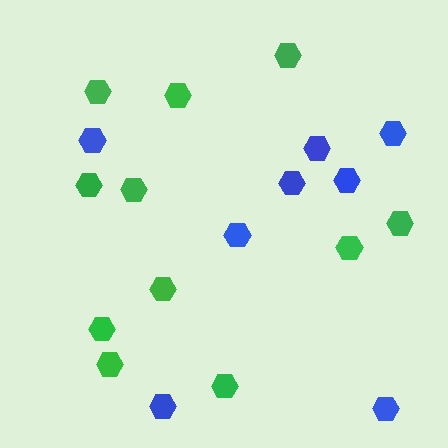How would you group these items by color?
There are 2 groups: one group of blue hexagons (8) and one group of green hexagons (11).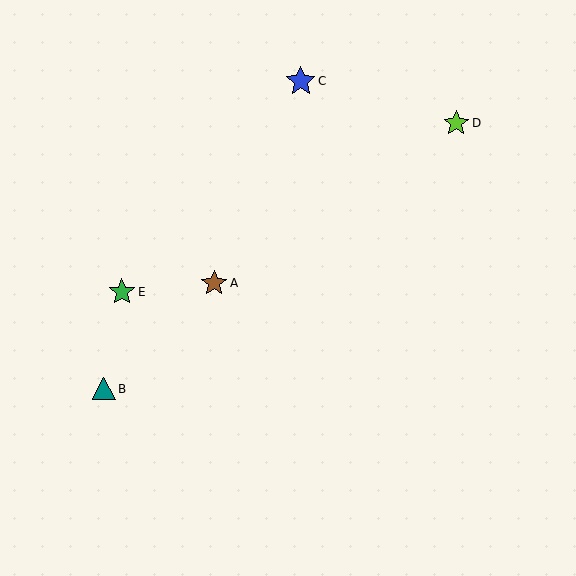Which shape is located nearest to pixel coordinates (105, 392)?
The teal triangle (labeled B) at (104, 389) is nearest to that location.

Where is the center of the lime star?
The center of the lime star is at (456, 123).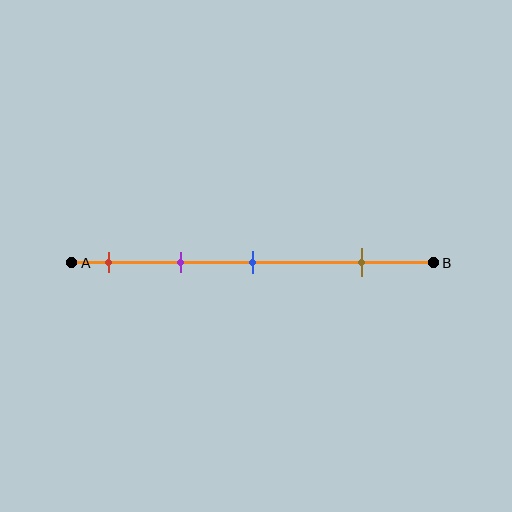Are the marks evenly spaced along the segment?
No, the marks are not evenly spaced.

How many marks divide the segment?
There are 4 marks dividing the segment.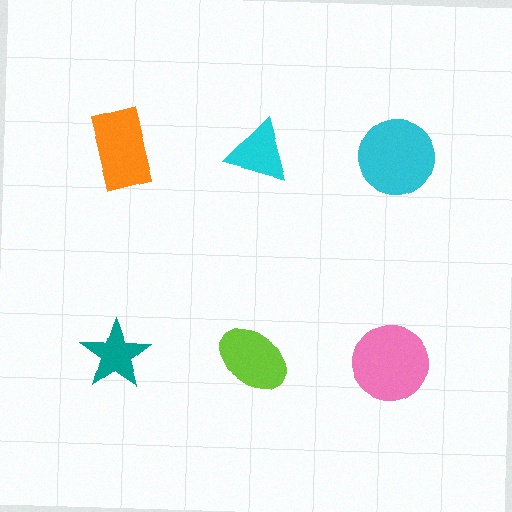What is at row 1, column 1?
An orange rectangle.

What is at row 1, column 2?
A cyan triangle.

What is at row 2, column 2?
A lime ellipse.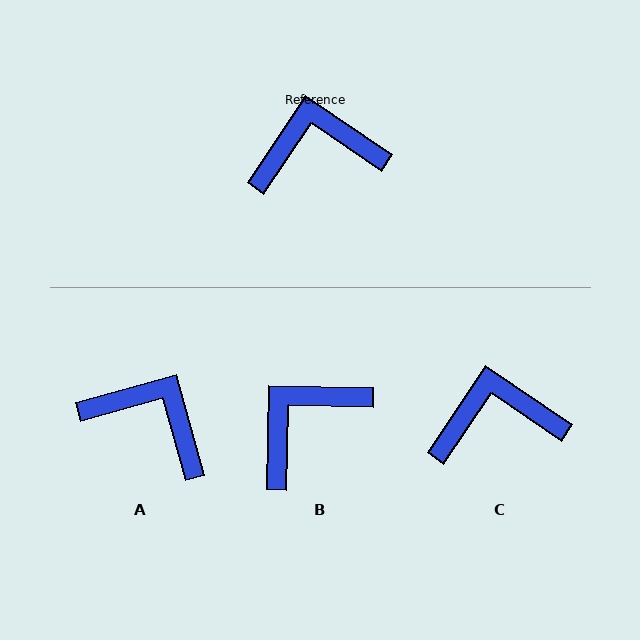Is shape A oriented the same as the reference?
No, it is off by about 40 degrees.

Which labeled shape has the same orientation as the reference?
C.